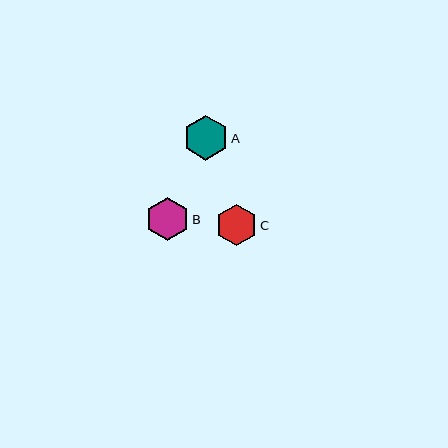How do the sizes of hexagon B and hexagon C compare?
Hexagon B and hexagon C are approximately the same size.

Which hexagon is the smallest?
Hexagon C is the smallest with a size of approximately 41 pixels.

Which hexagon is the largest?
Hexagon A is the largest with a size of approximately 45 pixels.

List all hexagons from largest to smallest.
From largest to smallest: A, B, C.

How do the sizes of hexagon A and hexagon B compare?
Hexagon A and hexagon B are approximately the same size.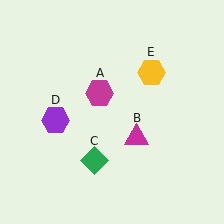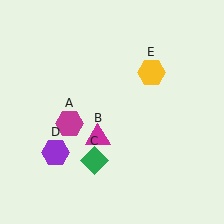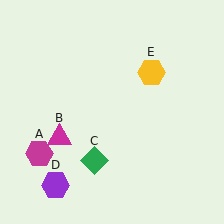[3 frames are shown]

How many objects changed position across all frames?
3 objects changed position: magenta hexagon (object A), magenta triangle (object B), purple hexagon (object D).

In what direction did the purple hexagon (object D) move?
The purple hexagon (object D) moved down.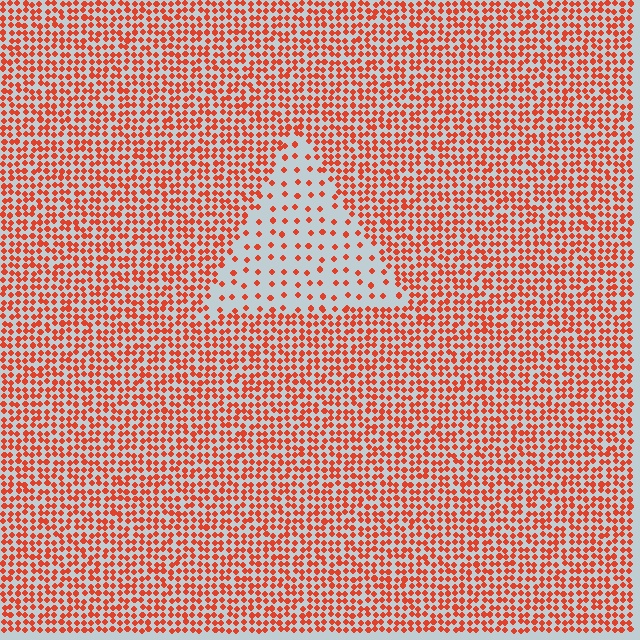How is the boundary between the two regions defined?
The boundary is defined by a change in element density (approximately 3.0x ratio). All elements are the same color, size, and shape.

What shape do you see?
I see a triangle.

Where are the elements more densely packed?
The elements are more densely packed outside the triangle boundary.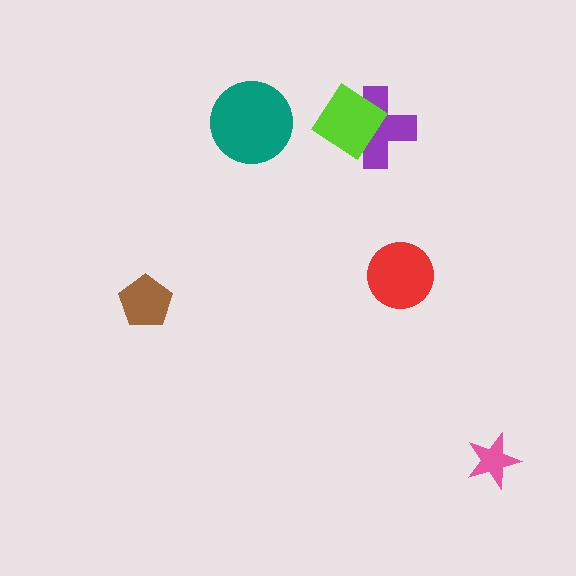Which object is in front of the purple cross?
The lime diamond is in front of the purple cross.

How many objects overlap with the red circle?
0 objects overlap with the red circle.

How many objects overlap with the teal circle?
0 objects overlap with the teal circle.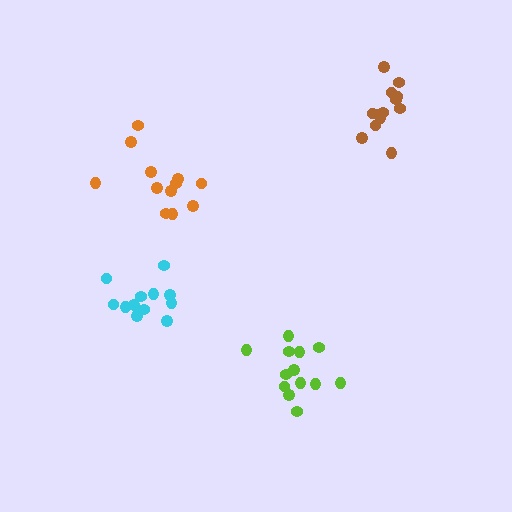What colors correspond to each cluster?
The clusters are colored: lime, brown, orange, cyan.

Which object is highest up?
The brown cluster is topmost.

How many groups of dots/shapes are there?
There are 4 groups.